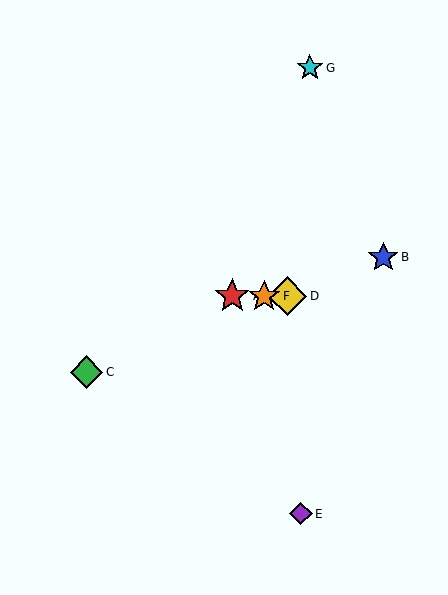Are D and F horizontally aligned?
Yes, both are at y≈296.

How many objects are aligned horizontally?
3 objects (A, D, F) are aligned horizontally.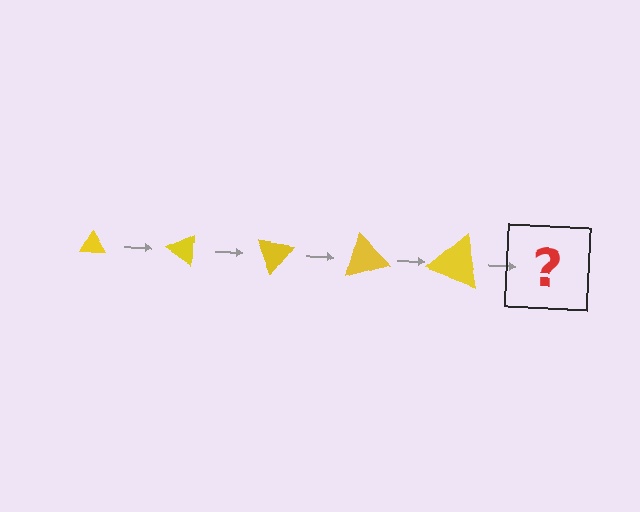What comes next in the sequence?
The next element should be a triangle, larger than the previous one and rotated 175 degrees from the start.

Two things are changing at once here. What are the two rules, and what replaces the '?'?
The two rules are that the triangle grows larger each step and it rotates 35 degrees each step. The '?' should be a triangle, larger than the previous one and rotated 175 degrees from the start.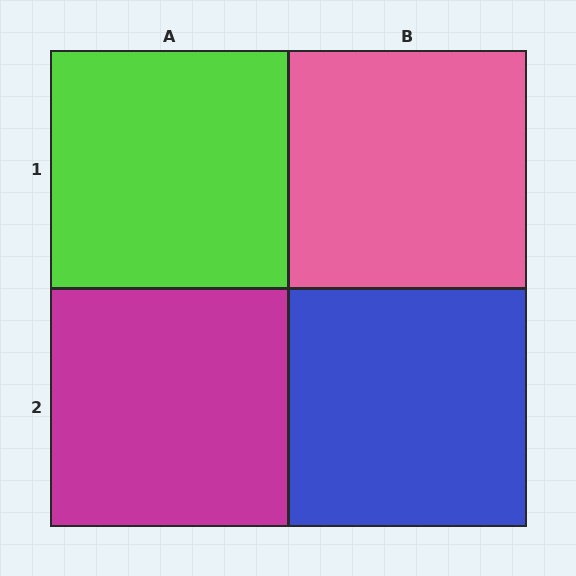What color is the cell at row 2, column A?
Magenta.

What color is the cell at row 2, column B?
Blue.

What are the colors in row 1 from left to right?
Lime, pink.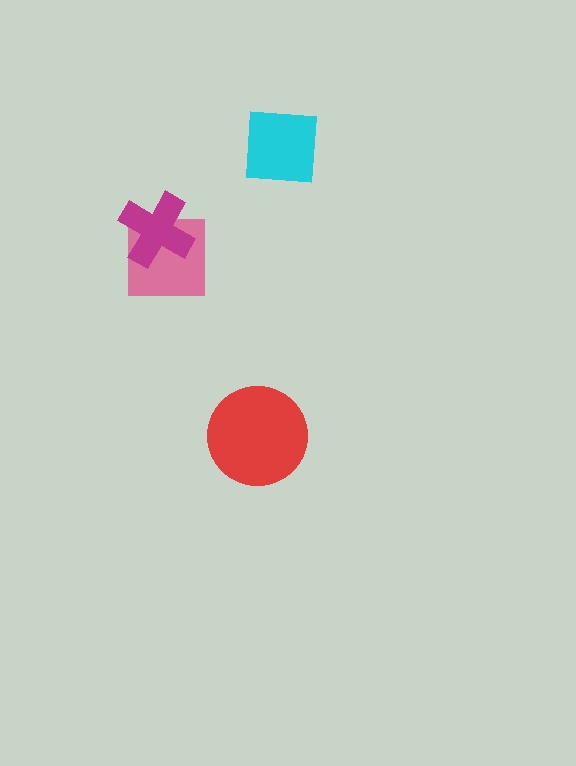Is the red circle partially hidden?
No, no other shape covers it.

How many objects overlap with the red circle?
0 objects overlap with the red circle.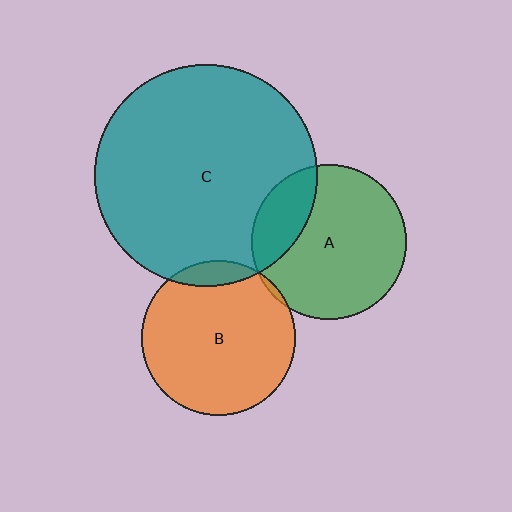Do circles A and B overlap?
Yes.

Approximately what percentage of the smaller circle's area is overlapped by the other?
Approximately 5%.